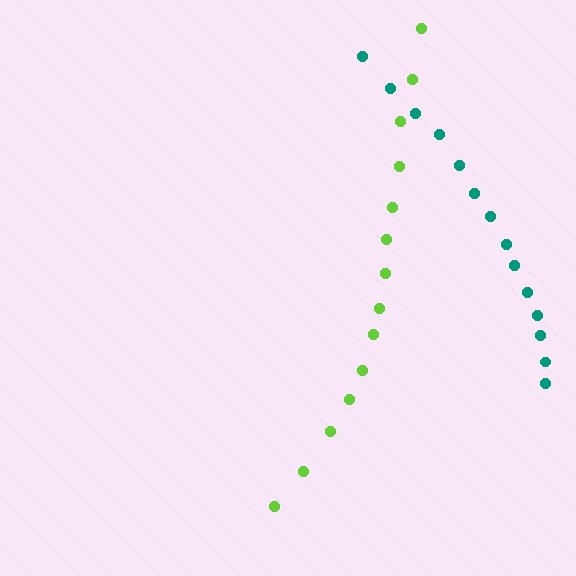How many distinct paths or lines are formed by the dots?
There are 2 distinct paths.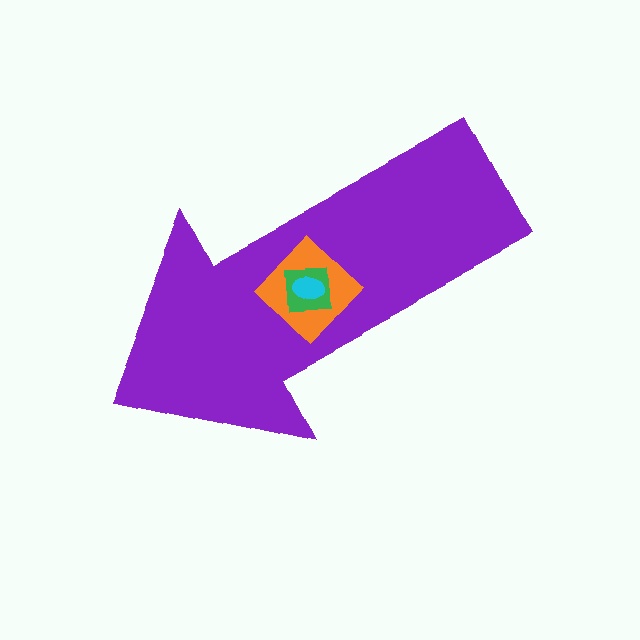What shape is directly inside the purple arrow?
The orange diamond.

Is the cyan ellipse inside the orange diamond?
Yes.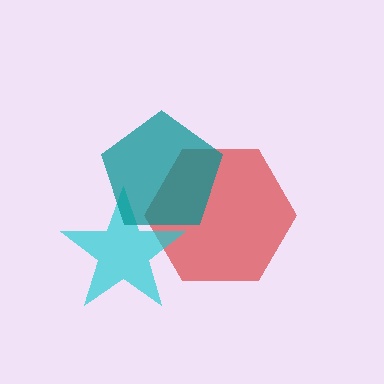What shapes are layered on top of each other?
The layered shapes are: a red hexagon, a cyan star, a teal pentagon.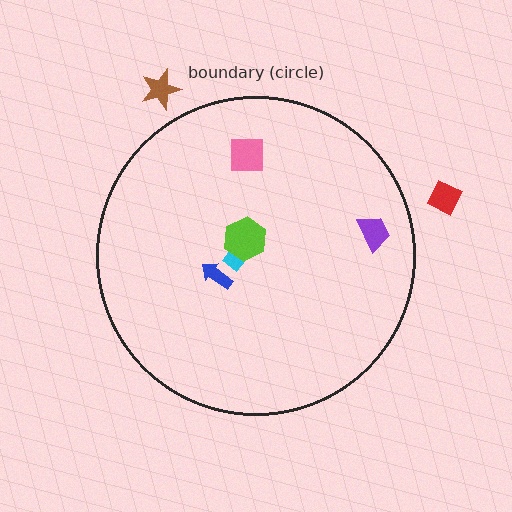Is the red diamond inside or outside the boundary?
Outside.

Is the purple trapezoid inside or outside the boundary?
Inside.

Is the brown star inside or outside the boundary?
Outside.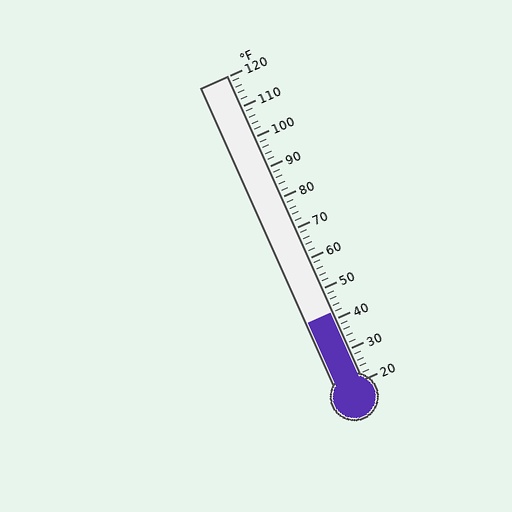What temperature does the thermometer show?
The thermometer shows approximately 42°F.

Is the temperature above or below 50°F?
The temperature is below 50°F.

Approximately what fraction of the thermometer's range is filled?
The thermometer is filled to approximately 20% of its range.